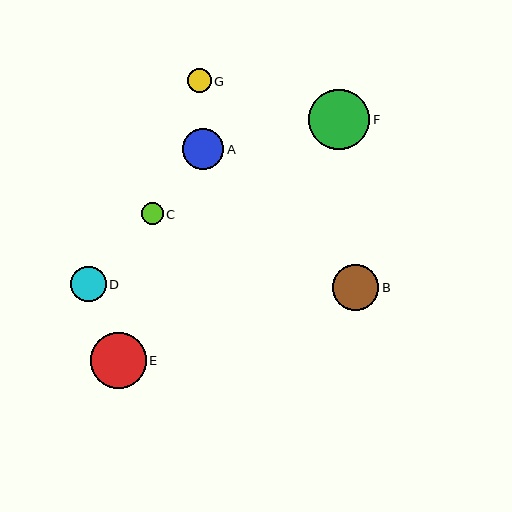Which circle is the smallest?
Circle C is the smallest with a size of approximately 22 pixels.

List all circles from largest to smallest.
From largest to smallest: F, E, B, A, D, G, C.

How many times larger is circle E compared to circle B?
Circle E is approximately 1.2 times the size of circle B.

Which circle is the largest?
Circle F is the largest with a size of approximately 61 pixels.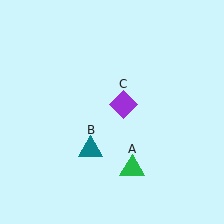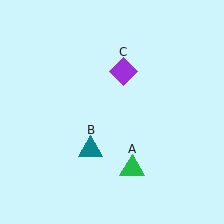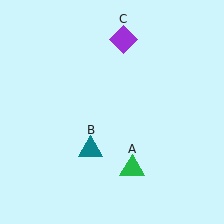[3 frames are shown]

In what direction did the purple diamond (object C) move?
The purple diamond (object C) moved up.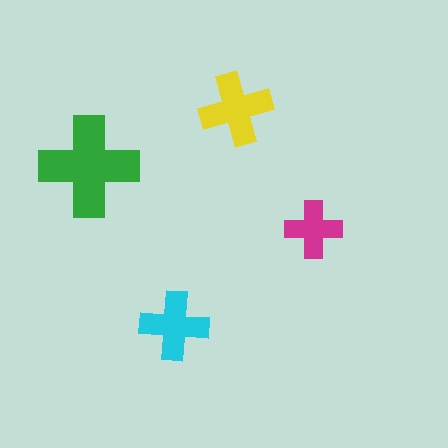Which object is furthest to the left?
The green cross is leftmost.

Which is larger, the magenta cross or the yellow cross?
The yellow one.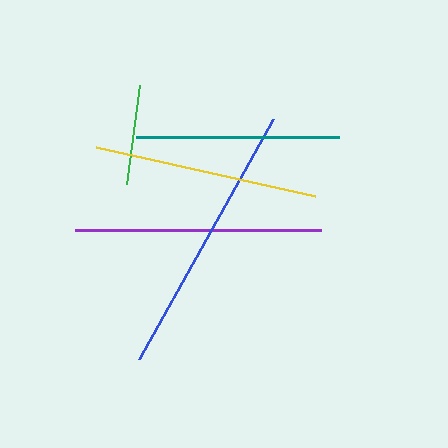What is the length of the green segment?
The green segment is approximately 100 pixels long.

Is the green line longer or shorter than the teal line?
The teal line is longer than the green line.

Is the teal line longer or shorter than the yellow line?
The yellow line is longer than the teal line.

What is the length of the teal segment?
The teal segment is approximately 203 pixels long.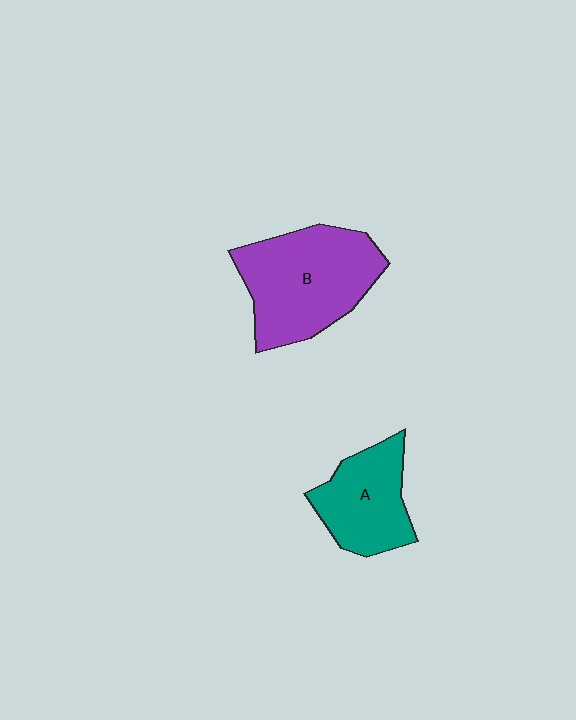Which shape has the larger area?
Shape B (purple).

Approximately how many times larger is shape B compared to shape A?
Approximately 1.5 times.